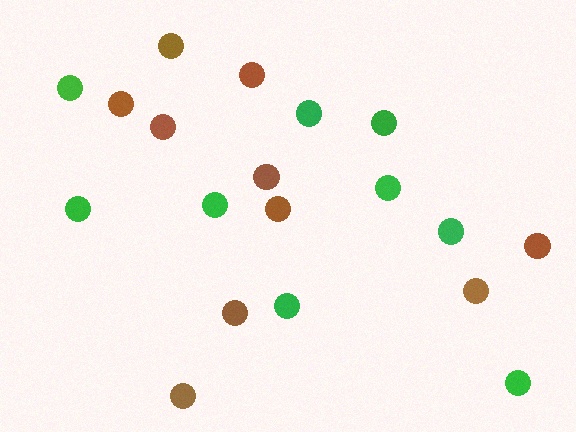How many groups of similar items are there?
There are 2 groups: one group of green circles (9) and one group of brown circles (10).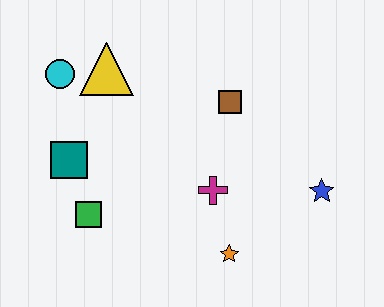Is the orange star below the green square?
Yes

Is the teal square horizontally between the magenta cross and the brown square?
No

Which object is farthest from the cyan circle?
The blue star is farthest from the cyan circle.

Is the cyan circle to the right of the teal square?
No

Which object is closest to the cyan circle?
The yellow triangle is closest to the cyan circle.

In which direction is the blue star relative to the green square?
The blue star is to the right of the green square.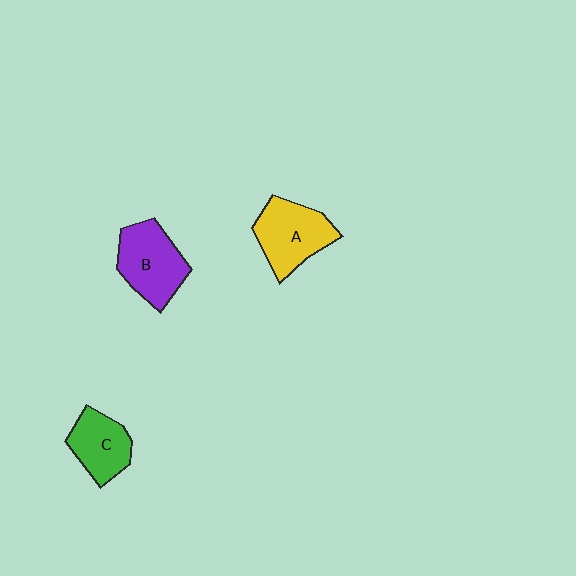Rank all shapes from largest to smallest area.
From largest to smallest: B (purple), A (yellow), C (green).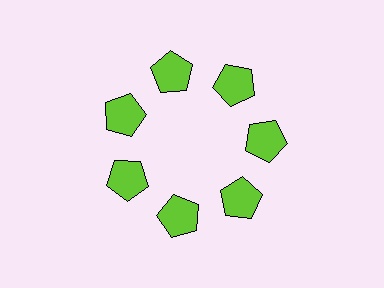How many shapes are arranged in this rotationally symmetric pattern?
There are 7 shapes, arranged in 7 groups of 1.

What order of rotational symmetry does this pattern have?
This pattern has 7-fold rotational symmetry.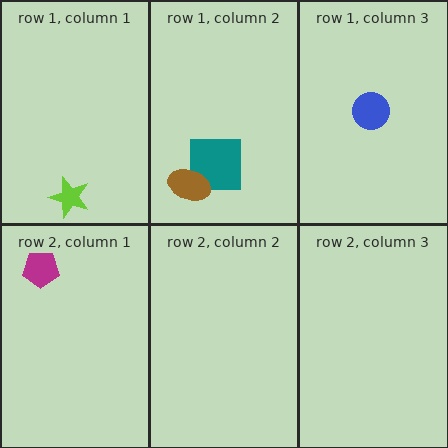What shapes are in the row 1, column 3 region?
The blue circle.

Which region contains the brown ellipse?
The row 1, column 2 region.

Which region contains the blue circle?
The row 1, column 3 region.